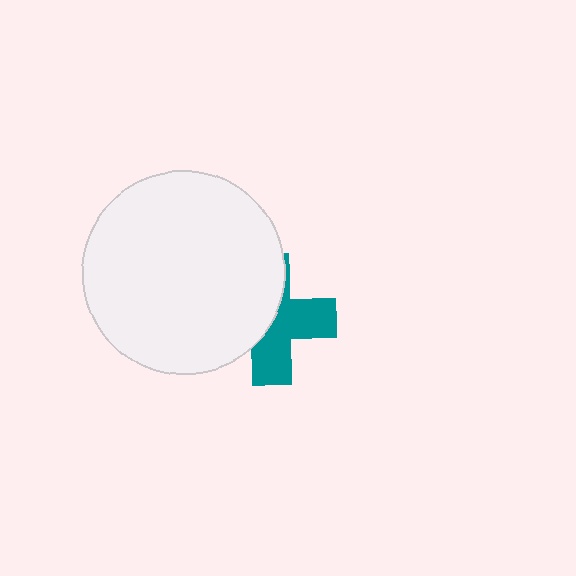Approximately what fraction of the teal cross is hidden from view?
Roughly 49% of the teal cross is hidden behind the white circle.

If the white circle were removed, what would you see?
You would see the complete teal cross.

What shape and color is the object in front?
The object in front is a white circle.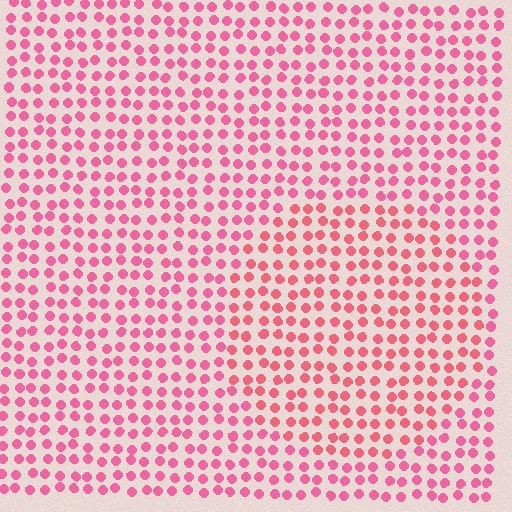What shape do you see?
I see a circle.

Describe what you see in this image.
The image is filled with small pink elements in a uniform arrangement. A circle-shaped region is visible where the elements are tinted to a slightly different hue, forming a subtle color boundary.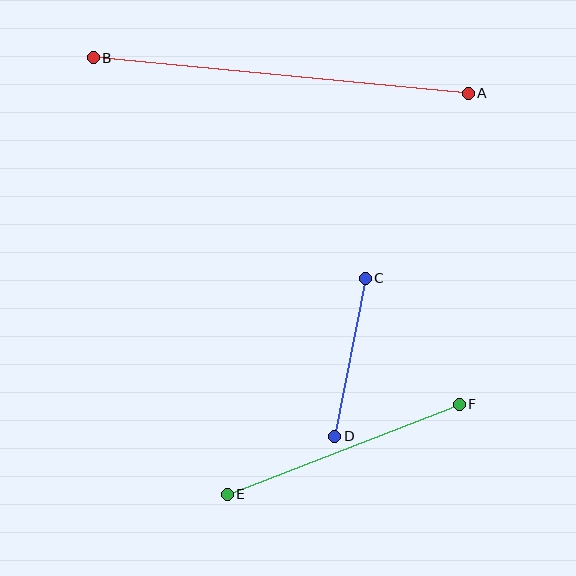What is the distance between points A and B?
The distance is approximately 377 pixels.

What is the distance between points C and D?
The distance is approximately 161 pixels.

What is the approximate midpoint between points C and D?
The midpoint is at approximately (350, 357) pixels.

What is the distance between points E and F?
The distance is approximately 249 pixels.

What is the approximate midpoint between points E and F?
The midpoint is at approximately (343, 449) pixels.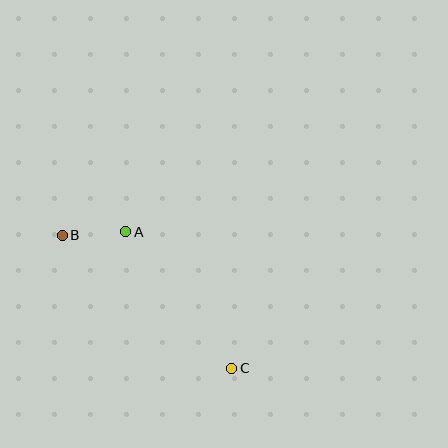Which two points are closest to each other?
Points A and B are closest to each other.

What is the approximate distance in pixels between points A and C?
The distance between A and C is approximately 173 pixels.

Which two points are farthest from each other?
Points B and C are farthest from each other.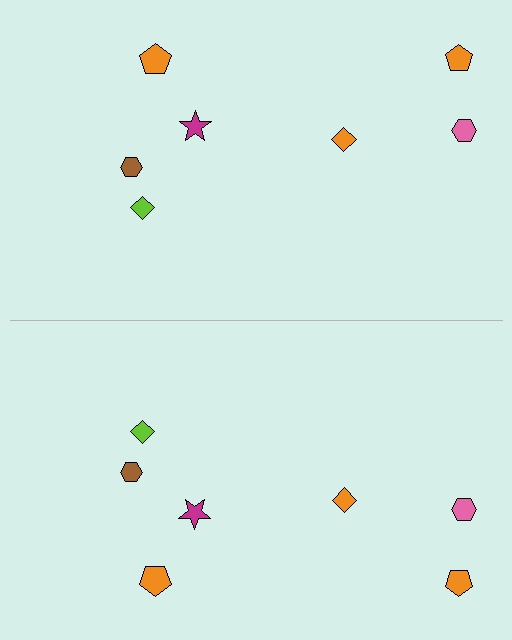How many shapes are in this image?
There are 14 shapes in this image.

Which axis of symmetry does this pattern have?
The pattern has a horizontal axis of symmetry running through the center of the image.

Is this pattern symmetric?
Yes, this pattern has bilateral (reflection) symmetry.